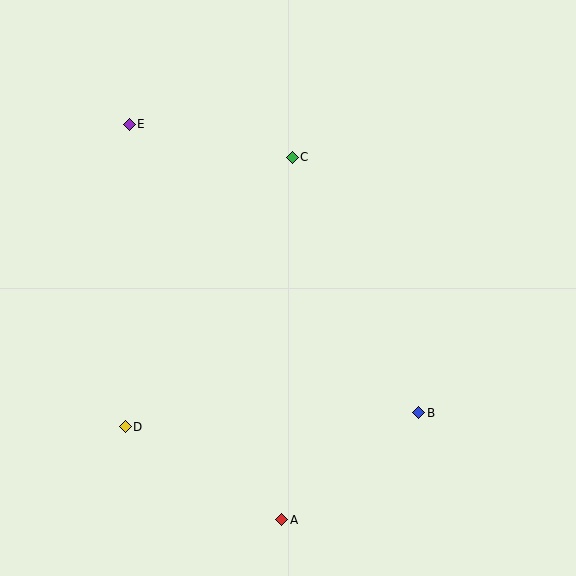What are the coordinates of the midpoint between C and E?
The midpoint between C and E is at (211, 141).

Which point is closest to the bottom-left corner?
Point D is closest to the bottom-left corner.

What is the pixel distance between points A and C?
The distance between A and C is 363 pixels.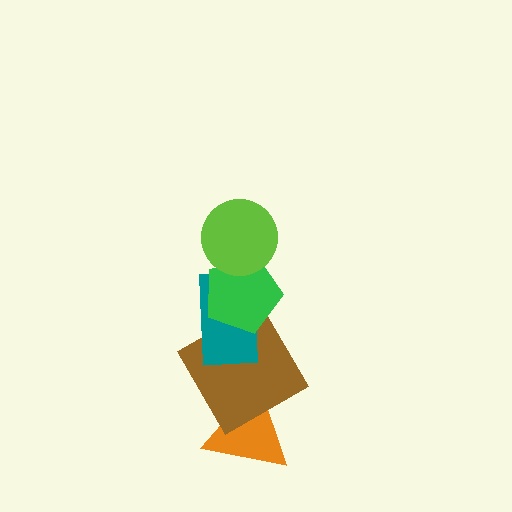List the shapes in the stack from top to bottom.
From top to bottom: the lime circle, the green pentagon, the teal rectangle, the brown diamond, the orange triangle.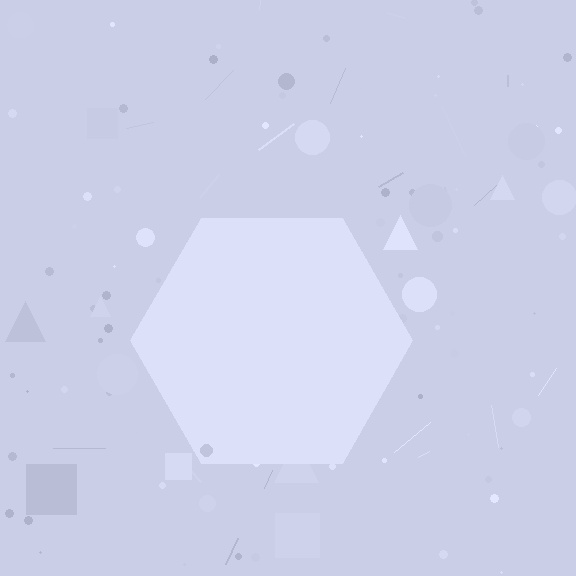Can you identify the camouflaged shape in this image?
The camouflaged shape is a hexagon.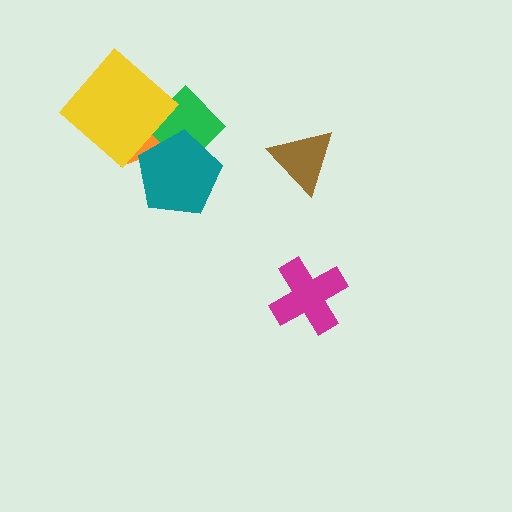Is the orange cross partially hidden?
Yes, it is partially covered by another shape.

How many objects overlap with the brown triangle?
0 objects overlap with the brown triangle.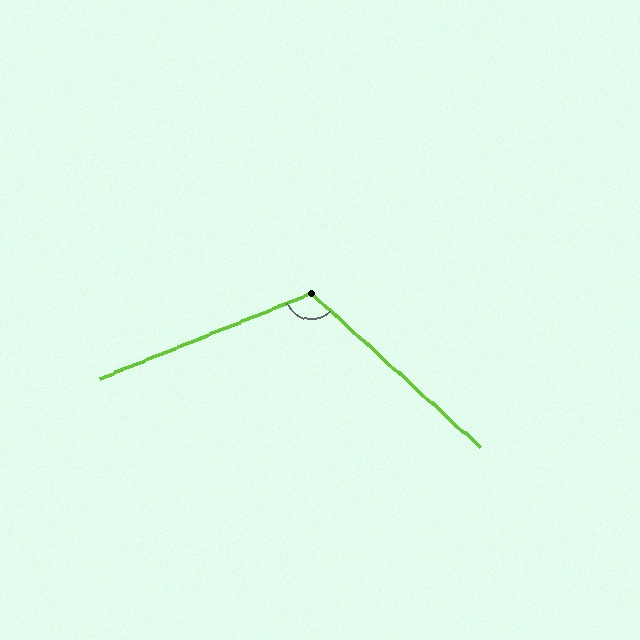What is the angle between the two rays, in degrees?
Approximately 116 degrees.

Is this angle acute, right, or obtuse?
It is obtuse.